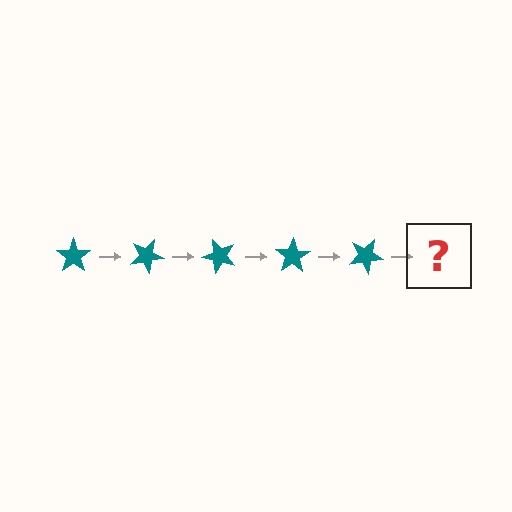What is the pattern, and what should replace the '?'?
The pattern is that the star rotates 25 degrees each step. The '?' should be a teal star rotated 125 degrees.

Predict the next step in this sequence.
The next step is a teal star rotated 125 degrees.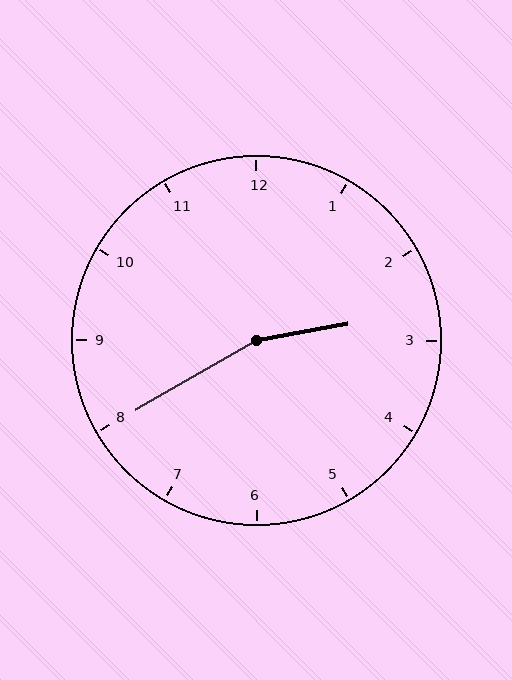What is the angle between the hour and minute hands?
Approximately 160 degrees.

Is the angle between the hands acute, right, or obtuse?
It is obtuse.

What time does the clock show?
2:40.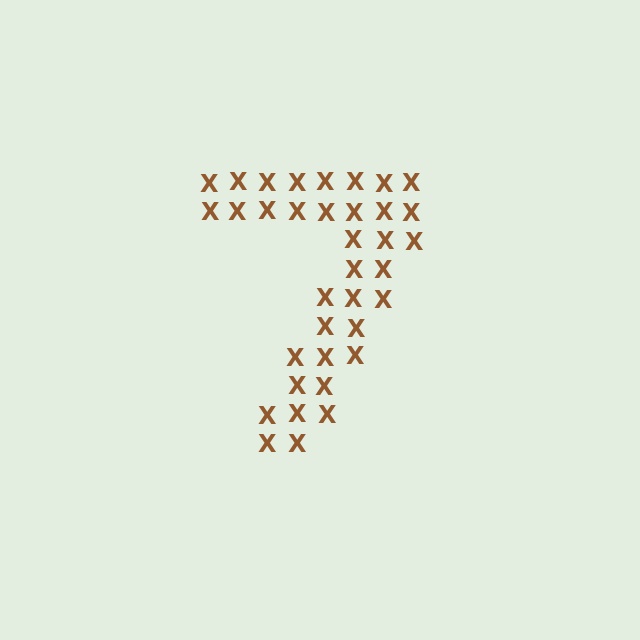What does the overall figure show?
The overall figure shows the digit 7.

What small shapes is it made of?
It is made of small letter X's.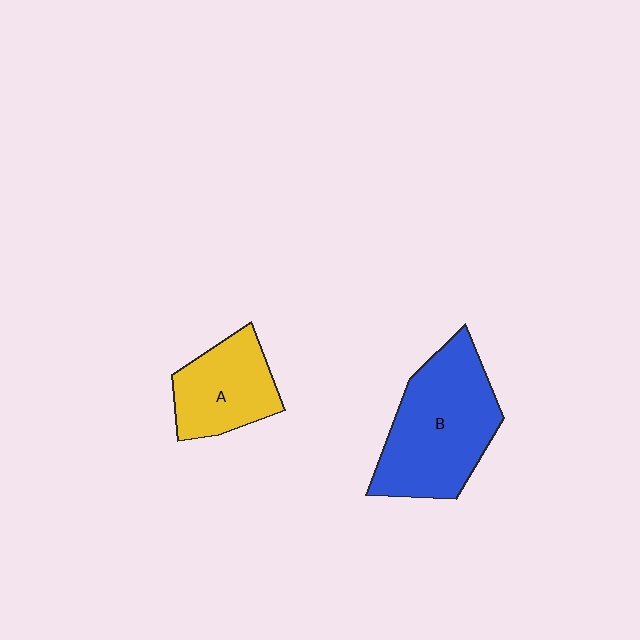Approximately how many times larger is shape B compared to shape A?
Approximately 1.6 times.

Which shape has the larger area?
Shape B (blue).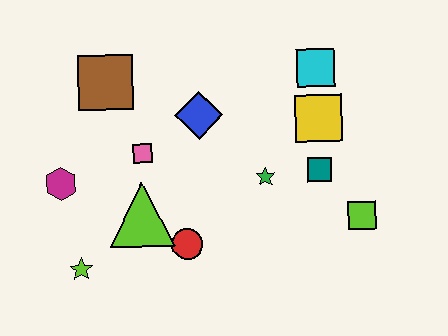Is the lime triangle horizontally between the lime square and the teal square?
No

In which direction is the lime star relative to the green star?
The lime star is to the left of the green star.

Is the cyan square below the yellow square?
No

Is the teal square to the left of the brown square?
No